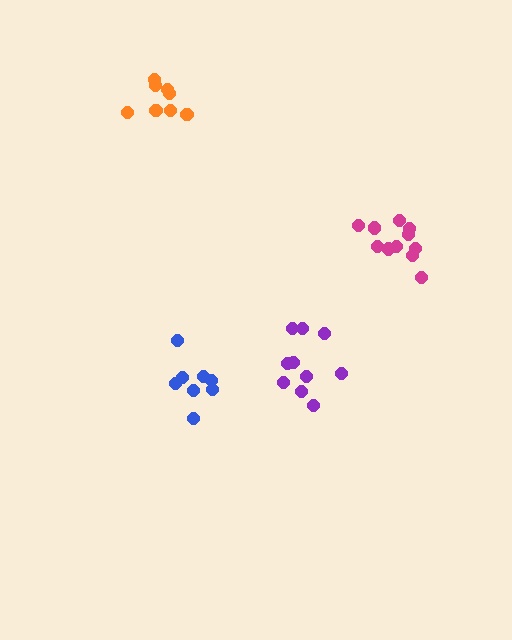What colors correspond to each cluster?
The clusters are colored: magenta, purple, blue, orange.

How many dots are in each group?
Group 1: 11 dots, Group 2: 10 dots, Group 3: 8 dots, Group 4: 8 dots (37 total).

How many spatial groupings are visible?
There are 4 spatial groupings.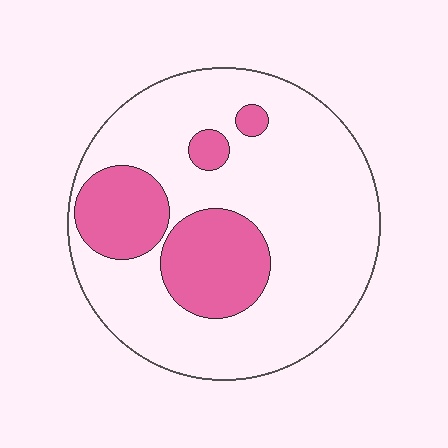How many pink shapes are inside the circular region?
4.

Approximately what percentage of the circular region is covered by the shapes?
Approximately 25%.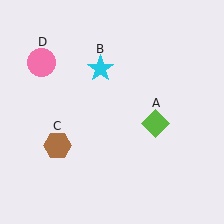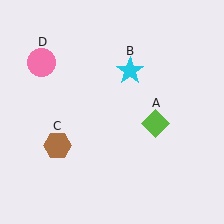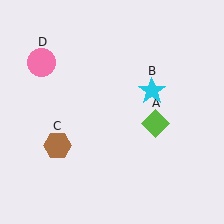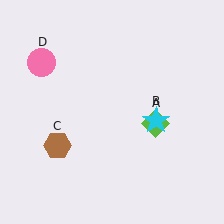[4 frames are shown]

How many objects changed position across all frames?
1 object changed position: cyan star (object B).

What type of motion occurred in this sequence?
The cyan star (object B) rotated clockwise around the center of the scene.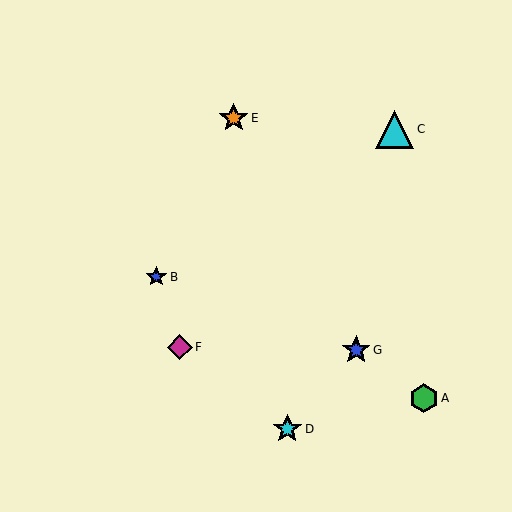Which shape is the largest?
The cyan triangle (labeled C) is the largest.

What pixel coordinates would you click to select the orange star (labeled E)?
Click at (234, 118) to select the orange star E.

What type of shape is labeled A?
Shape A is a green hexagon.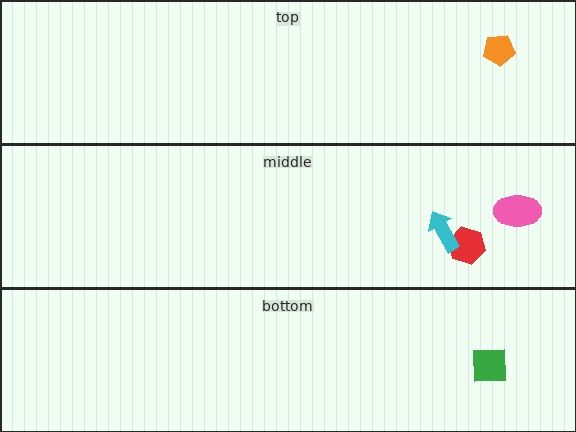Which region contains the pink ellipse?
The middle region.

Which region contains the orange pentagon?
The top region.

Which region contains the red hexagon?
The middle region.